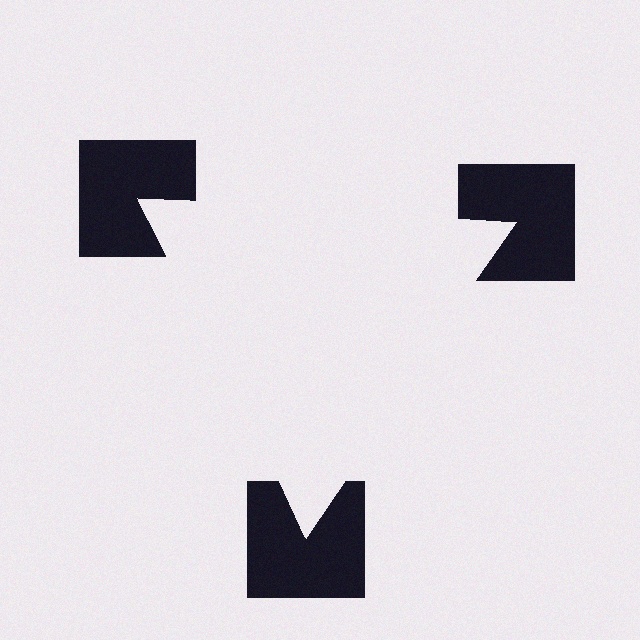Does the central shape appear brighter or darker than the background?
It typically appears slightly brighter than the background, even though no actual brightness change is drawn.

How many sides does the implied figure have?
3 sides.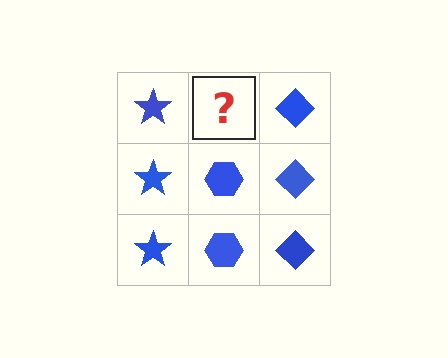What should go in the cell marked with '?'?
The missing cell should contain a blue hexagon.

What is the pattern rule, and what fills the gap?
The rule is that each column has a consistent shape. The gap should be filled with a blue hexagon.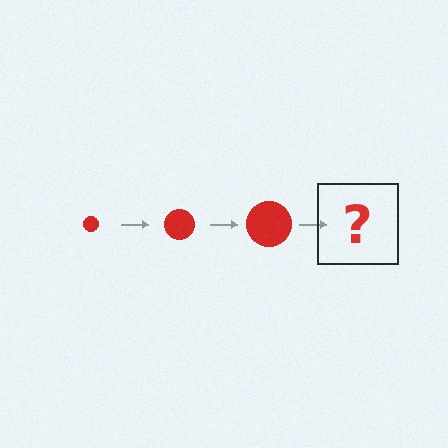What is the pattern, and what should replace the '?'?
The pattern is that the circle gets progressively larger each step. The '?' should be a red circle, larger than the previous one.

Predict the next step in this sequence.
The next step is a red circle, larger than the previous one.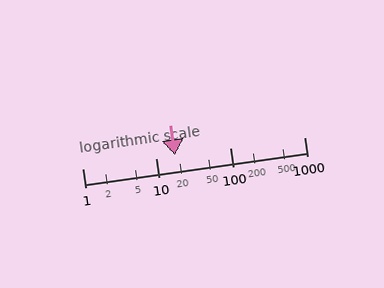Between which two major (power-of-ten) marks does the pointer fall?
The pointer is between 10 and 100.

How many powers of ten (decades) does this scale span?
The scale spans 3 decades, from 1 to 1000.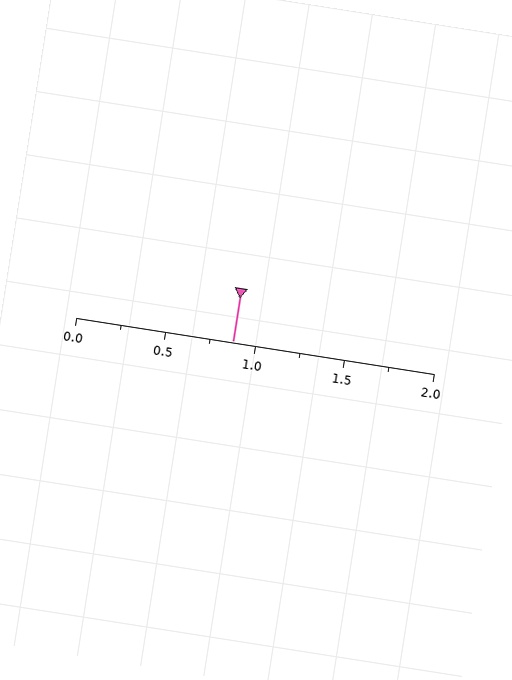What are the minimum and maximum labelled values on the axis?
The axis runs from 0.0 to 2.0.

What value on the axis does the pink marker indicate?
The marker indicates approximately 0.88.